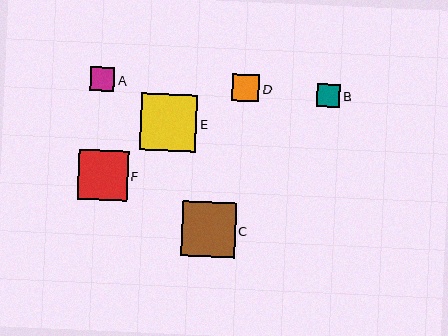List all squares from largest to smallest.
From largest to smallest: E, C, F, D, A, B.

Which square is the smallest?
Square B is the smallest with a size of approximately 24 pixels.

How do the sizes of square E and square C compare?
Square E and square C are approximately the same size.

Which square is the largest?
Square E is the largest with a size of approximately 57 pixels.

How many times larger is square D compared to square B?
Square D is approximately 1.2 times the size of square B.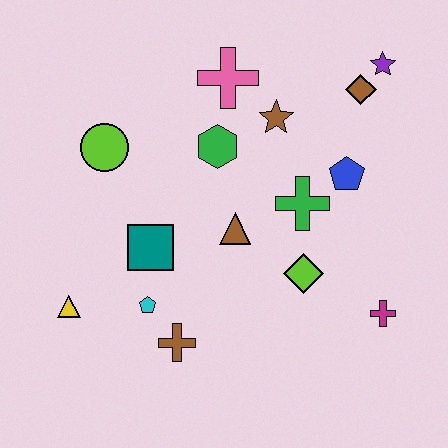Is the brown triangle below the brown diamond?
Yes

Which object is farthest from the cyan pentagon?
The purple star is farthest from the cyan pentagon.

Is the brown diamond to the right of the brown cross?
Yes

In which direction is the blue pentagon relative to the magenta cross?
The blue pentagon is above the magenta cross.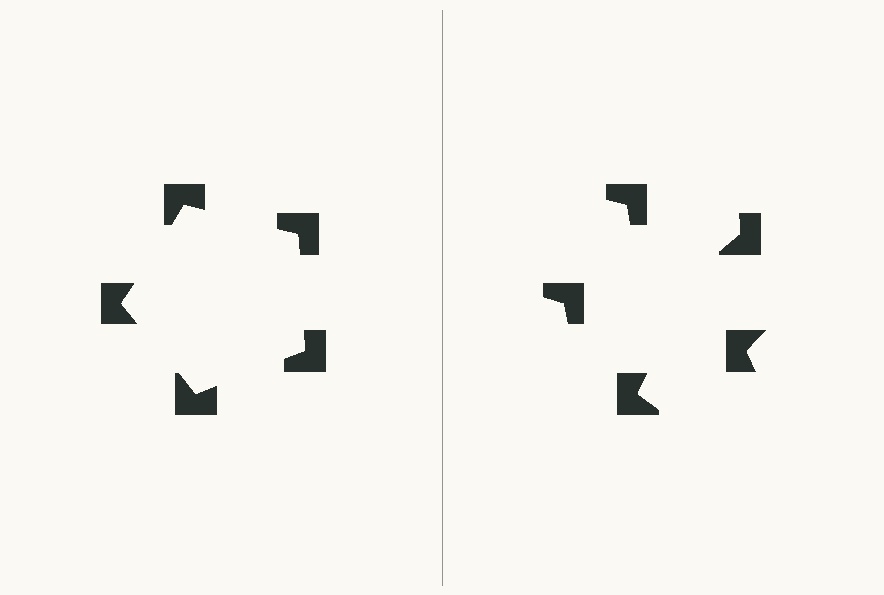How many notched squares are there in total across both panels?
10 — 5 on each side.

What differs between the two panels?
The notched squares are positioned identically on both sides; only the wedge orientations differ. On the left they align to a pentagon; on the right they are misaligned.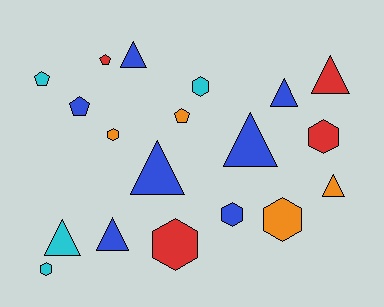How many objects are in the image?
There are 19 objects.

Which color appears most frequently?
Blue, with 7 objects.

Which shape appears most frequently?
Triangle, with 8 objects.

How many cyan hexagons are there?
There are 2 cyan hexagons.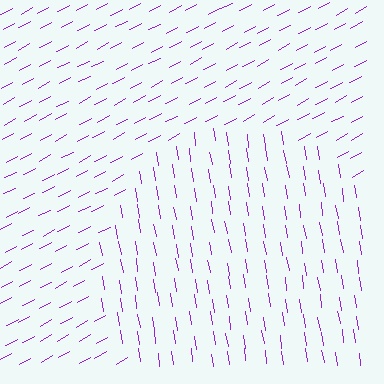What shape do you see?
I see a circle.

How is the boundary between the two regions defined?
The boundary is defined purely by a change in line orientation (approximately 71 degrees difference). All lines are the same color and thickness.